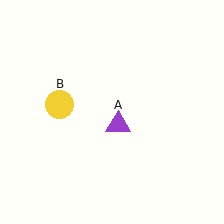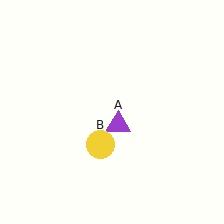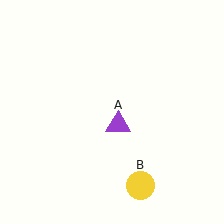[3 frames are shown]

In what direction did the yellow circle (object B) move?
The yellow circle (object B) moved down and to the right.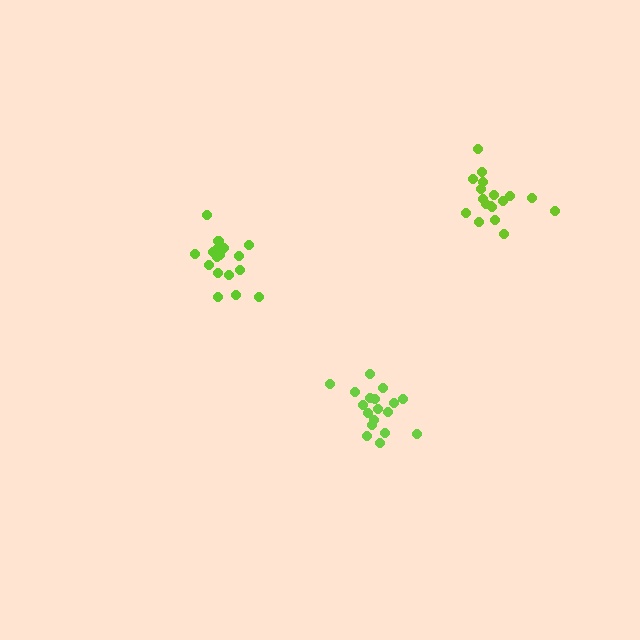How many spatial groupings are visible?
There are 3 spatial groupings.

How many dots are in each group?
Group 1: 18 dots, Group 2: 17 dots, Group 3: 18 dots (53 total).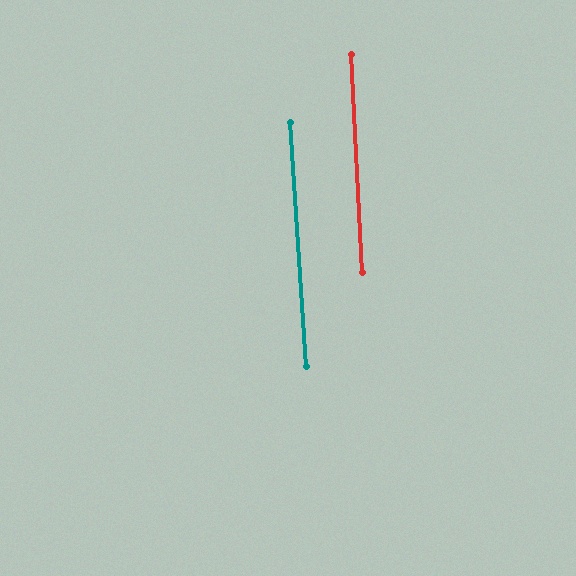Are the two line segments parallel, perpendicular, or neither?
Parallel — their directions differ by only 0.7°.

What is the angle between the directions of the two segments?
Approximately 1 degree.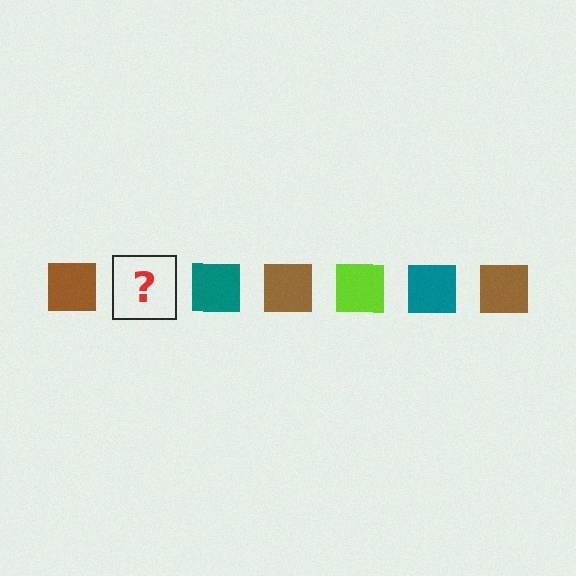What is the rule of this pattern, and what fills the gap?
The rule is that the pattern cycles through brown, lime, teal squares. The gap should be filled with a lime square.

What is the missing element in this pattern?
The missing element is a lime square.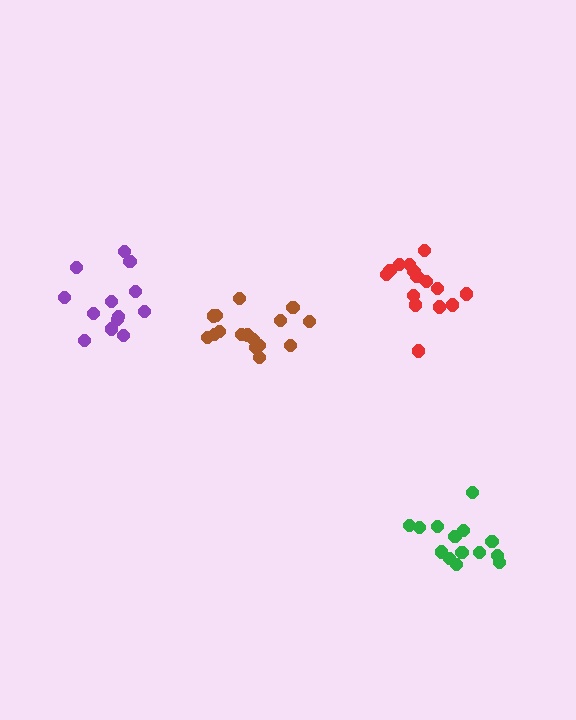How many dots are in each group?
Group 1: 16 dots, Group 2: 15 dots, Group 3: 13 dots, Group 4: 14 dots (58 total).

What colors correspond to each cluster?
The clusters are colored: brown, red, purple, green.